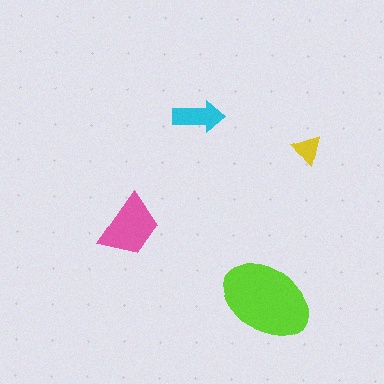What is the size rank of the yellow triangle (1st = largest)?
4th.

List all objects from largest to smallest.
The lime ellipse, the pink trapezoid, the cyan arrow, the yellow triangle.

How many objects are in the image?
There are 4 objects in the image.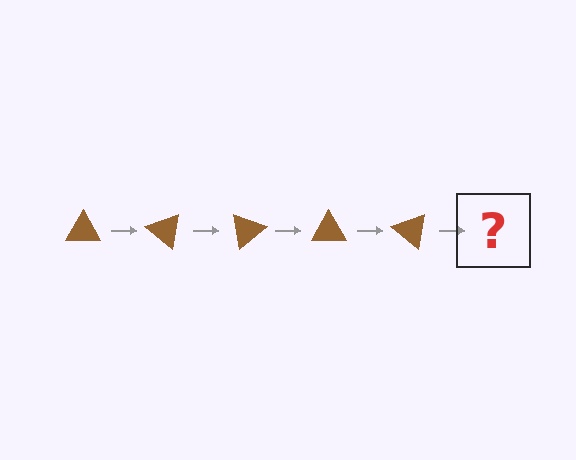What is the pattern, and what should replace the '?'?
The pattern is that the triangle rotates 40 degrees each step. The '?' should be a brown triangle rotated 200 degrees.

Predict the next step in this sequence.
The next step is a brown triangle rotated 200 degrees.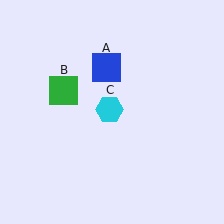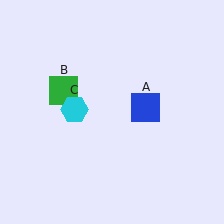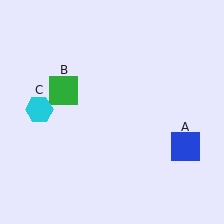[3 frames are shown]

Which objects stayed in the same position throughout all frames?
Green square (object B) remained stationary.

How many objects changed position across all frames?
2 objects changed position: blue square (object A), cyan hexagon (object C).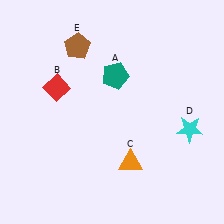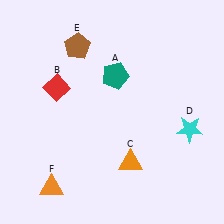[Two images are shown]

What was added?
An orange triangle (F) was added in Image 2.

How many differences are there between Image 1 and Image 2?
There is 1 difference between the two images.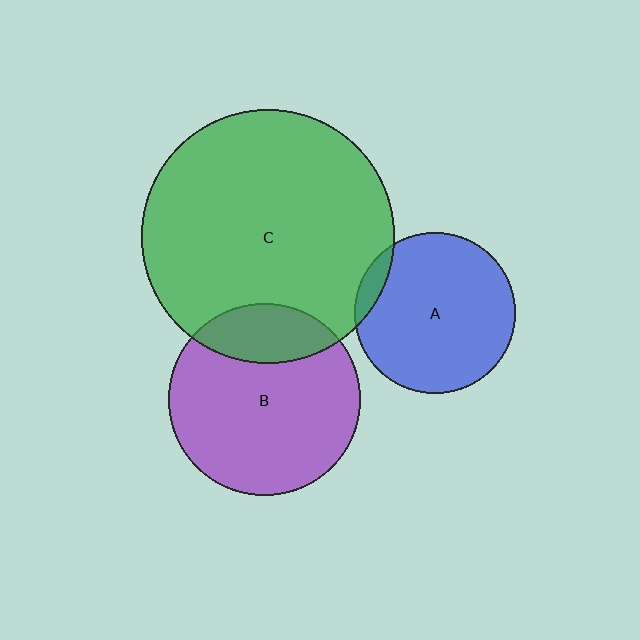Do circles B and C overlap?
Yes.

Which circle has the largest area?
Circle C (green).